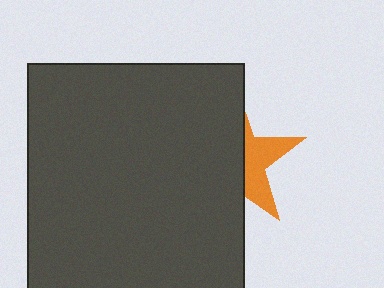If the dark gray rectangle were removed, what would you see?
You would see the complete orange star.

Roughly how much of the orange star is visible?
A small part of it is visible (roughly 37%).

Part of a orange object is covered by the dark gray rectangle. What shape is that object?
It is a star.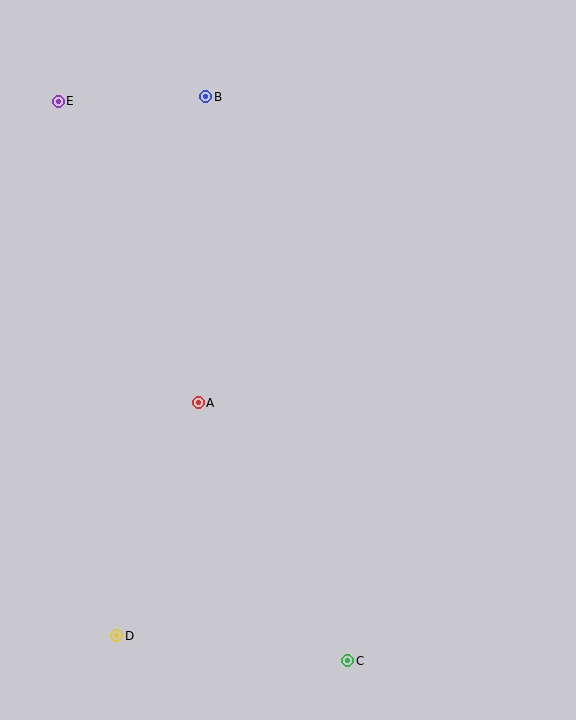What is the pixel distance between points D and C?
The distance between D and C is 232 pixels.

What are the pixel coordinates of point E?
Point E is at (58, 101).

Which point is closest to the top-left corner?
Point E is closest to the top-left corner.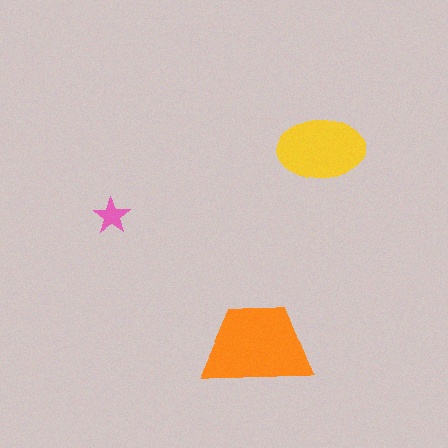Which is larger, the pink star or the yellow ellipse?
The yellow ellipse.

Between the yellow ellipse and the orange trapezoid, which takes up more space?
The orange trapezoid.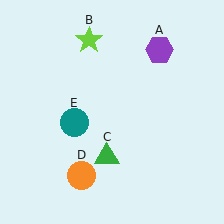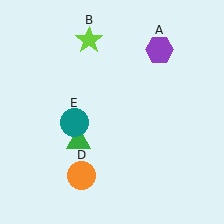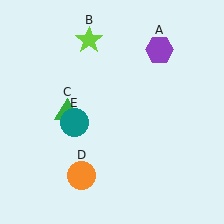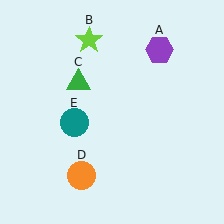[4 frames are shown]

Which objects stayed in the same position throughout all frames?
Purple hexagon (object A) and lime star (object B) and orange circle (object D) and teal circle (object E) remained stationary.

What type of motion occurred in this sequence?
The green triangle (object C) rotated clockwise around the center of the scene.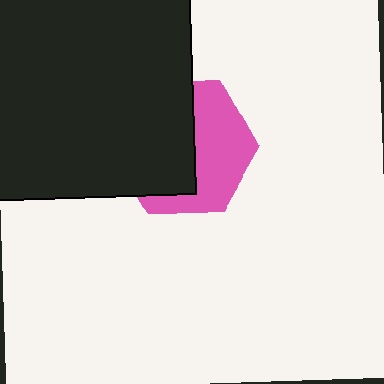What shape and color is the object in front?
The object in front is a black square.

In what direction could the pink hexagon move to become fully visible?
The pink hexagon could move right. That would shift it out from behind the black square entirely.